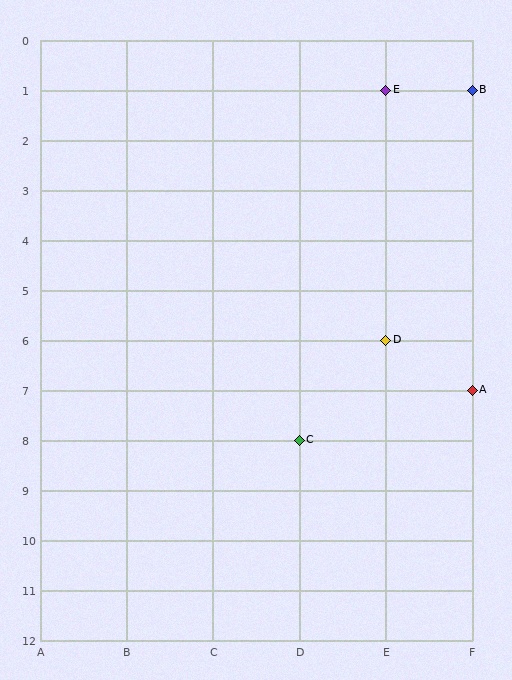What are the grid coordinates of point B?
Point B is at grid coordinates (F, 1).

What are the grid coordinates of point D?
Point D is at grid coordinates (E, 6).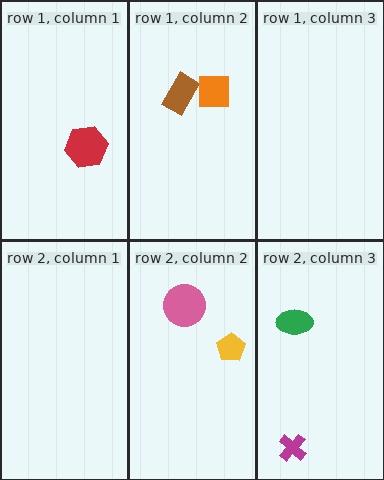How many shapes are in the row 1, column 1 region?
1.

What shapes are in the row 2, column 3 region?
The green ellipse, the magenta cross.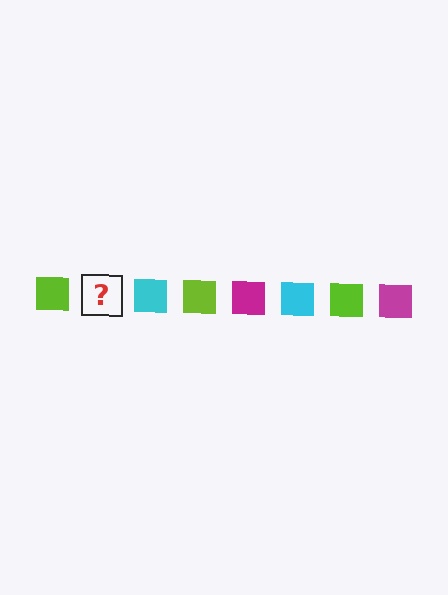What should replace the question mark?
The question mark should be replaced with a magenta square.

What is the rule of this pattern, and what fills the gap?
The rule is that the pattern cycles through lime, magenta, cyan squares. The gap should be filled with a magenta square.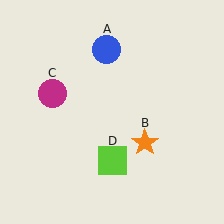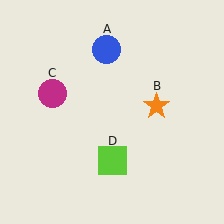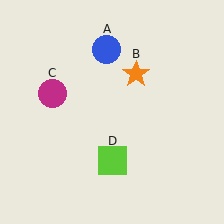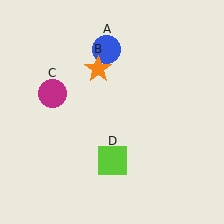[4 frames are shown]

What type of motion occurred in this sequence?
The orange star (object B) rotated counterclockwise around the center of the scene.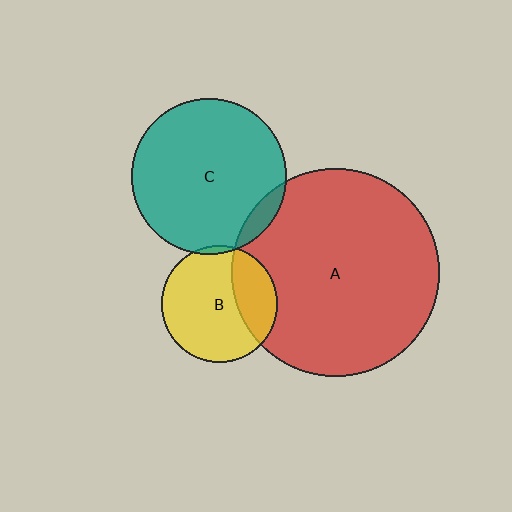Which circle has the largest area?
Circle A (red).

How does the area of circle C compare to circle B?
Approximately 1.8 times.